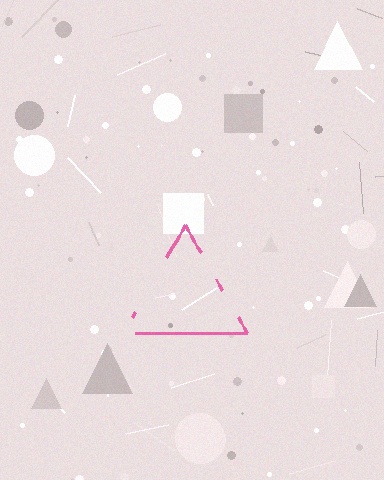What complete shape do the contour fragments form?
The contour fragments form a triangle.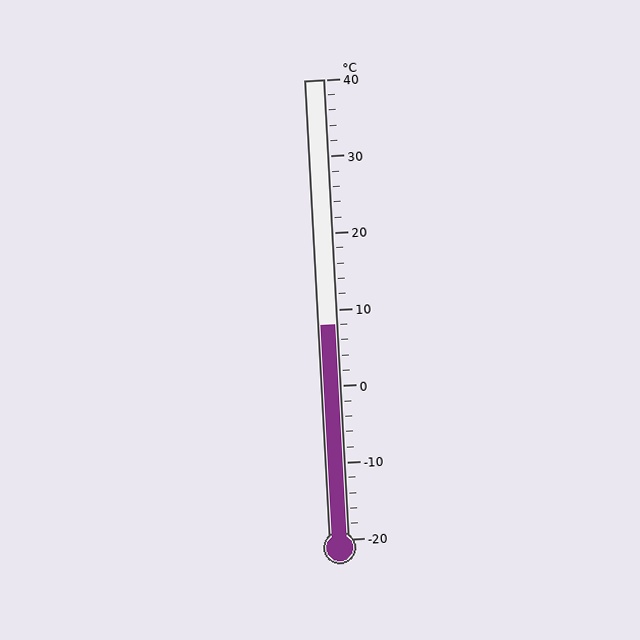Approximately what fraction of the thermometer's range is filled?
The thermometer is filled to approximately 45% of its range.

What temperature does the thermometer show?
The thermometer shows approximately 8°C.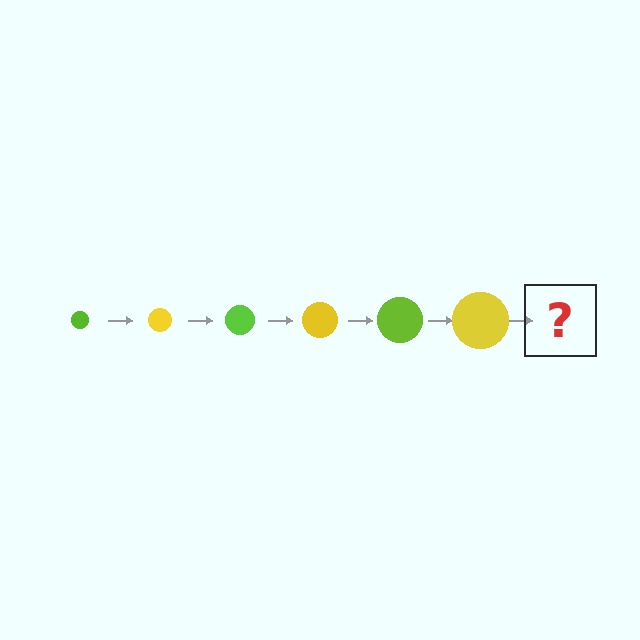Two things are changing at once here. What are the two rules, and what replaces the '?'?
The two rules are that the circle grows larger each step and the color cycles through lime and yellow. The '?' should be a lime circle, larger than the previous one.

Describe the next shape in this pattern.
It should be a lime circle, larger than the previous one.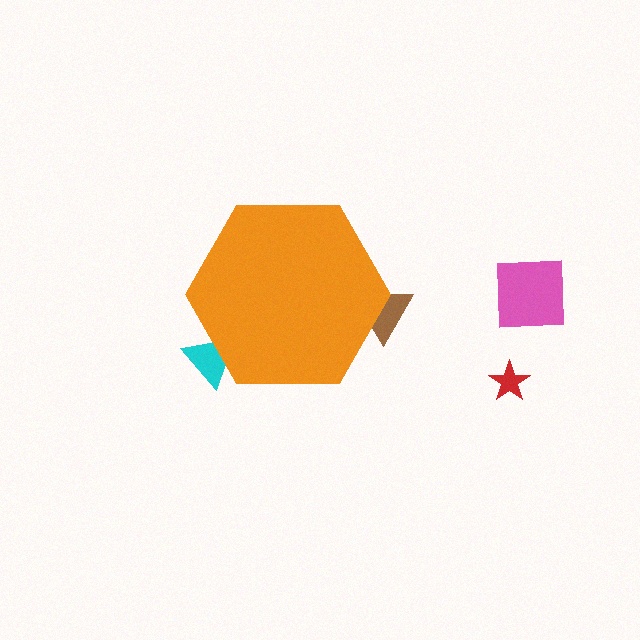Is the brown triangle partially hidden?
Yes, the brown triangle is partially hidden behind the orange hexagon.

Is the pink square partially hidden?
No, the pink square is fully visible.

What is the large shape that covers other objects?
An orange hexagon.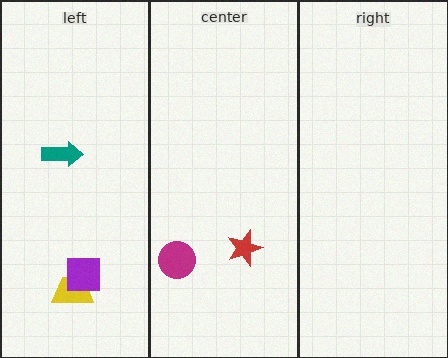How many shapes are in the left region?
3.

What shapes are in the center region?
The magenta circle, the red star.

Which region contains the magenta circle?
The center region.